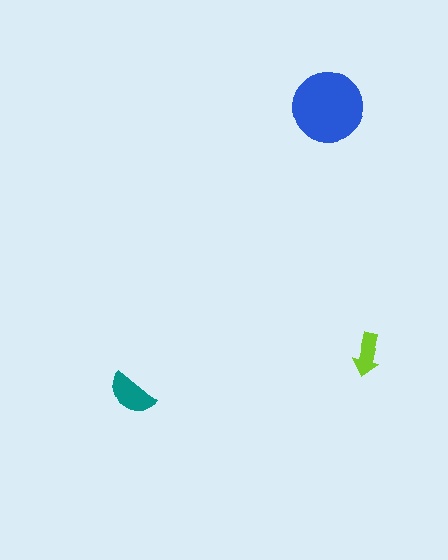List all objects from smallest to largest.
The lime arrow, the teal semicircle, the blue circle.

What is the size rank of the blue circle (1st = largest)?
1st.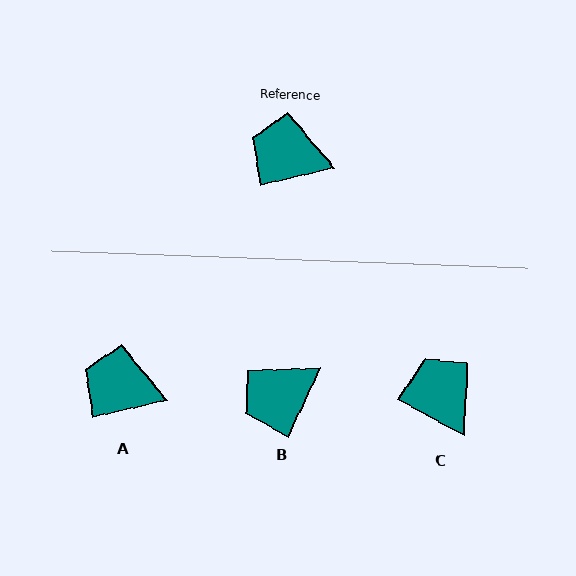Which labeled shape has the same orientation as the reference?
A.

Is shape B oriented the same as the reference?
No, it is off by about 52 degrees.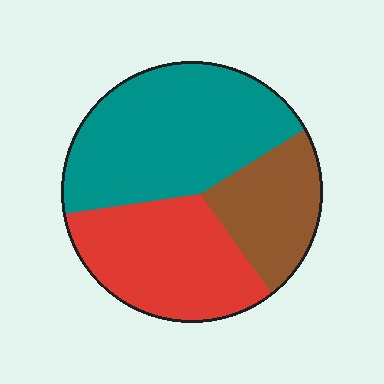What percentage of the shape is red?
Red takes up about one third (1/3) of the shape.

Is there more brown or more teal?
Teal.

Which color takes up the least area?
Brown, at roughly 20%.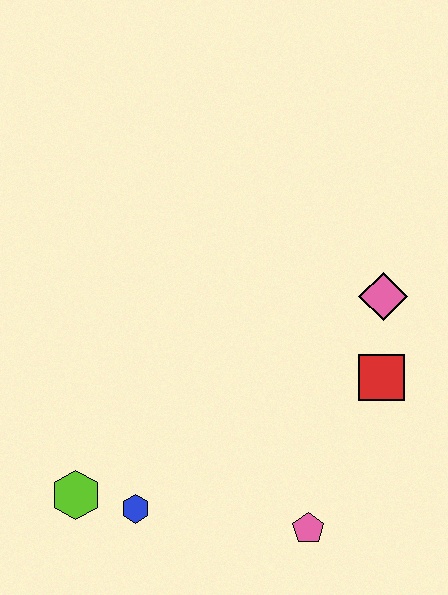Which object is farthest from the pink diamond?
The lime hexagon is farthest from the pink diamond.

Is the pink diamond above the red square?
Yes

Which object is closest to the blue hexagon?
The lime hexagon is closest to the blue hexagon.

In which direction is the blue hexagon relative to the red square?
The blue hexagon is to the left of the red square.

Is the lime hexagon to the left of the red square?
Yes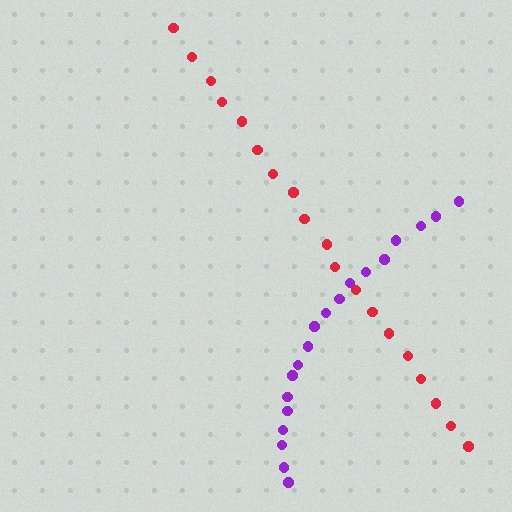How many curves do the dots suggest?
There are 2 distinct paths.